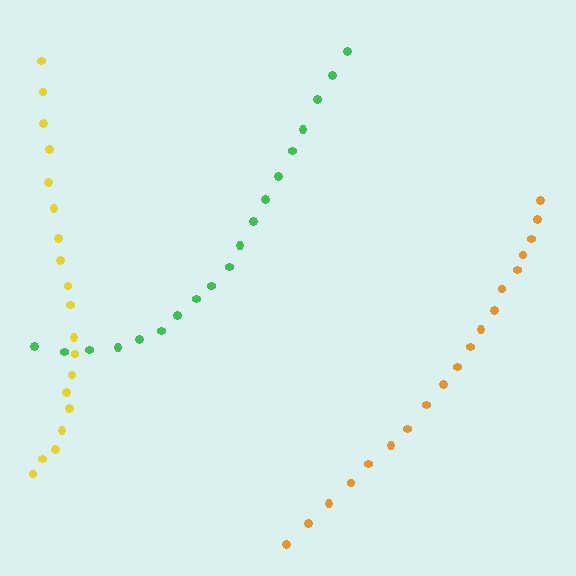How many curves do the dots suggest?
There are 3 distinct paths.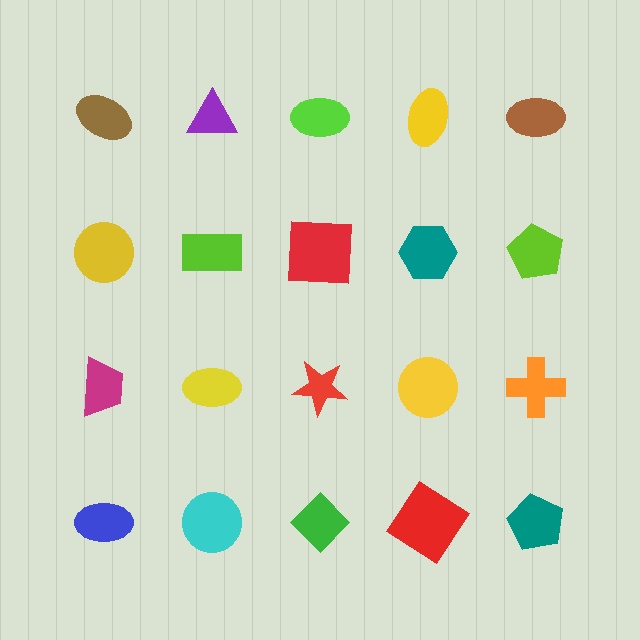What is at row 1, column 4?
A yellow ellipse.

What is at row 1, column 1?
A brown ellipse.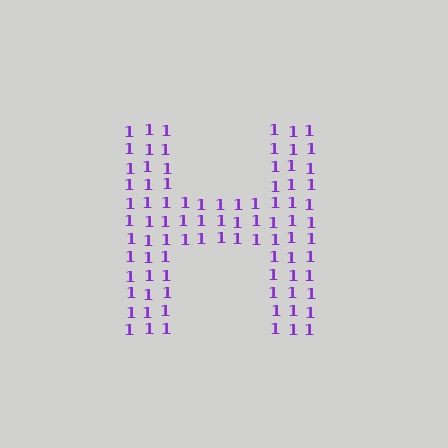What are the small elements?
The small elements are digit 1's.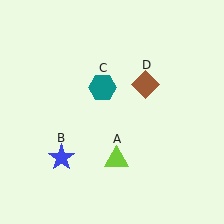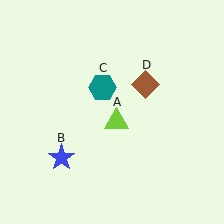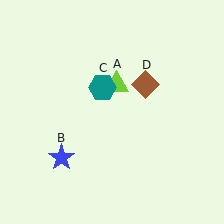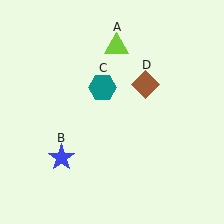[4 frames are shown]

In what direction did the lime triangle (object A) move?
The lime triangle (object A) moved up.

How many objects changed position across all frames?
1 object changed position: lime triangle (object A).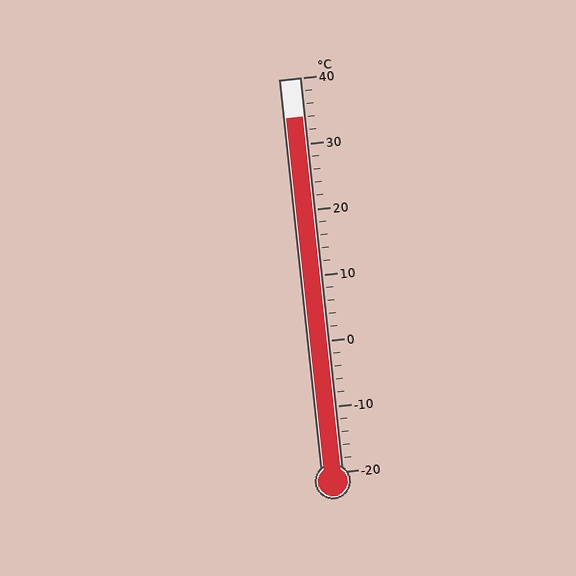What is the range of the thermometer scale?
The thermometer scale ranges from -20°C to 40°C.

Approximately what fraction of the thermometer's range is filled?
The thermometer is filled to approximately 90% of its range.